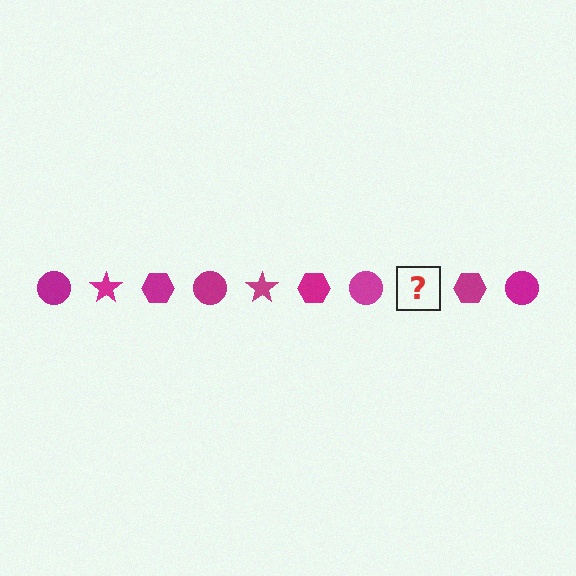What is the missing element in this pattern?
The missing element is a magenta star.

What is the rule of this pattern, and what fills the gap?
The rule is that the pattern cycles through circle, star, hexagon shapes in magenta. The gap should be filled with a magenta star.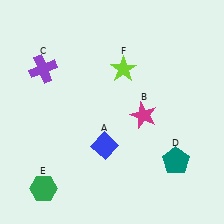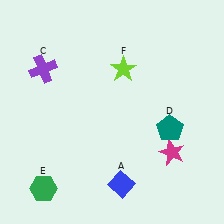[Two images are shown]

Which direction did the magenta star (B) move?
The magenta star (B) moved down.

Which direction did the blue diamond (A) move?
The blue diamond (A) moved down.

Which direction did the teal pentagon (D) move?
The teal pentagon (D) moved up.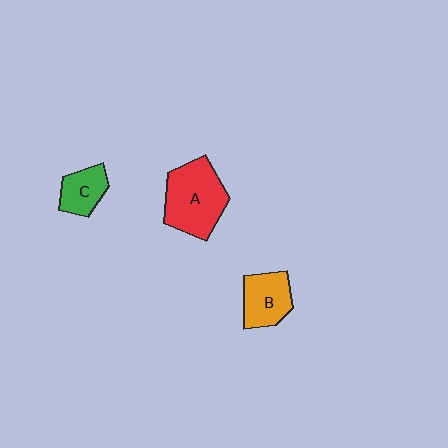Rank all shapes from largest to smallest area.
From largest to smallest: A (red), B (orange), C (green).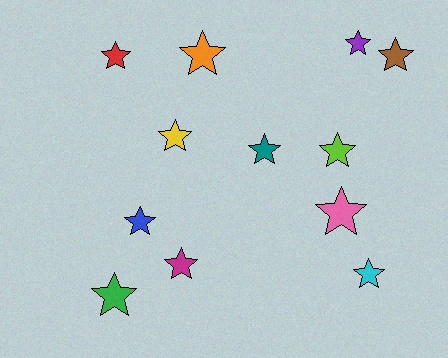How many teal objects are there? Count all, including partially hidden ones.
There is 1 teal object.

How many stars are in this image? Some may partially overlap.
There are 12 stars.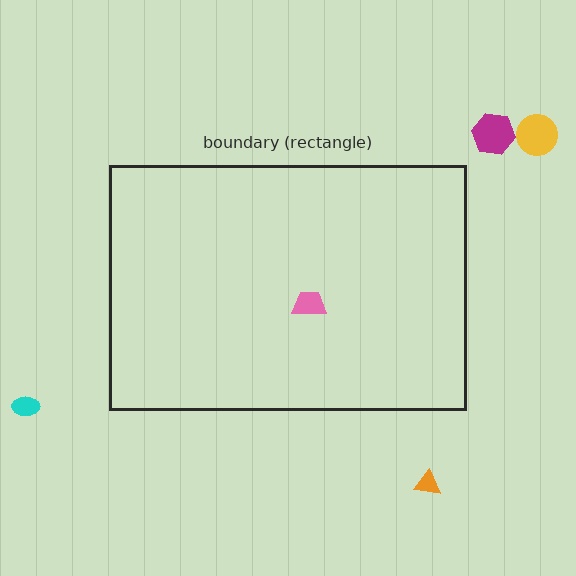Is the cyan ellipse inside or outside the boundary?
Outside.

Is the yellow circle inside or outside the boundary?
Outside.